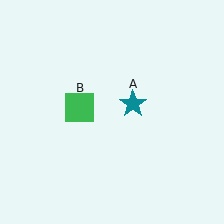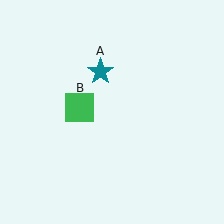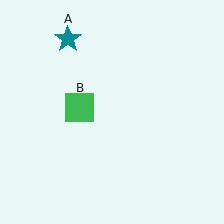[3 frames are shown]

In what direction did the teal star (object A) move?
The teal star (object A) moved up and to the left.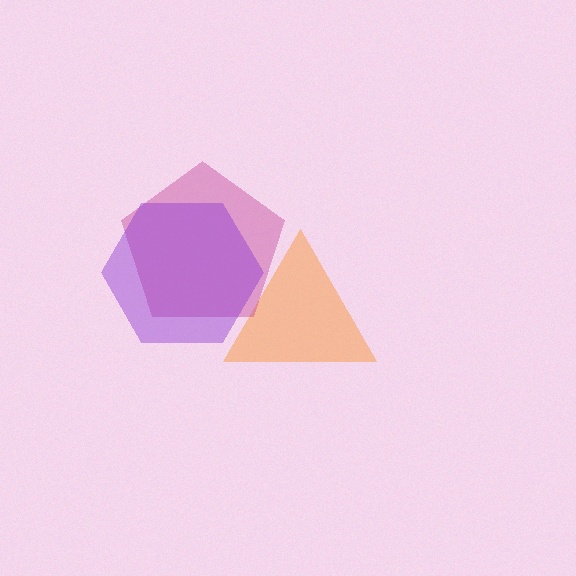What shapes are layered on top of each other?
The layered shapes are: an orange triangle, a magenta pentagon, a purple hexagon.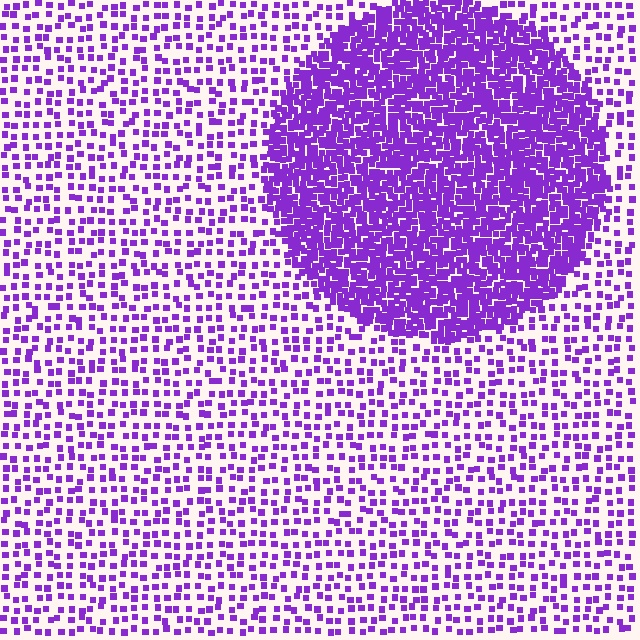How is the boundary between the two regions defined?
The boundary is defined by a change in element density (approximately 3.0x ratio). All elements are the same color, size, and shape.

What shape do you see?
I see a circle.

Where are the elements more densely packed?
The elements are more densely packed inside the circle boundary.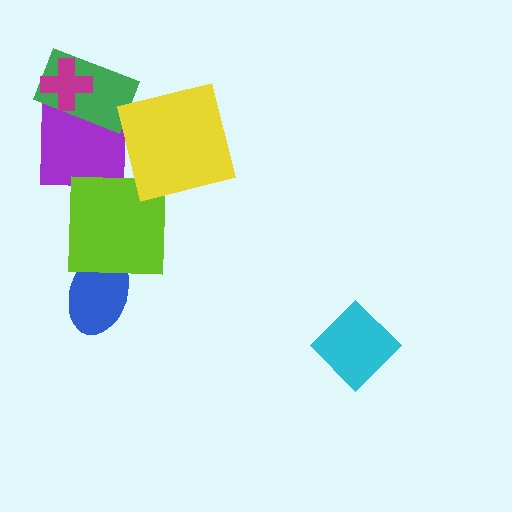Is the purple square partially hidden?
Yes, it is partially covered by another shape.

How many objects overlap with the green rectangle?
2 objects overlap with the green rectangle.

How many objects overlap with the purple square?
1 object overlaps with the purple square.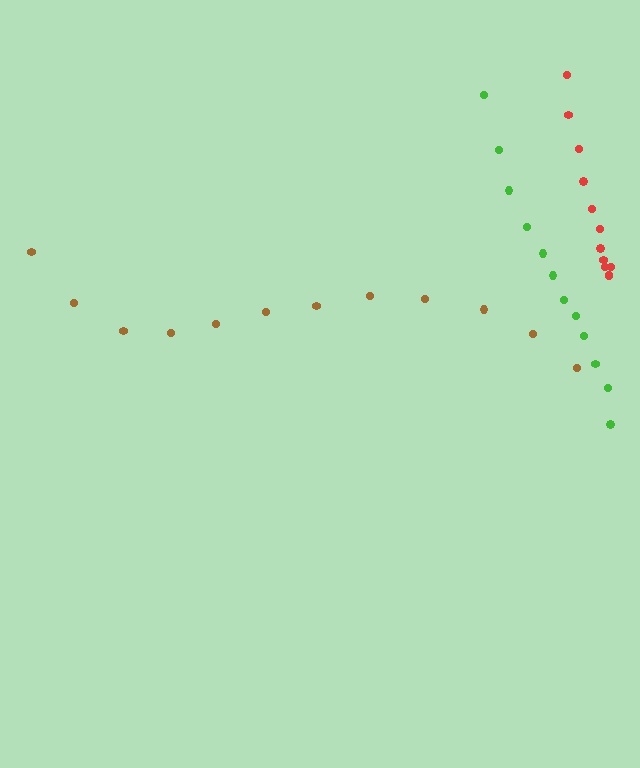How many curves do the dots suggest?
There are 3 distinct paths.